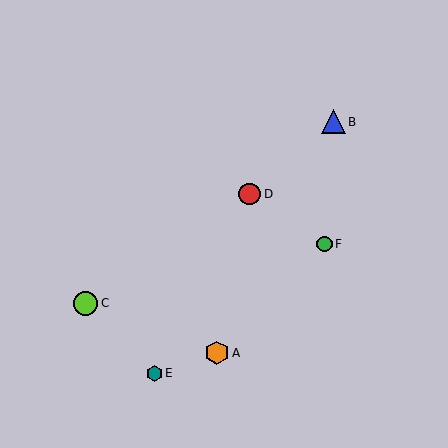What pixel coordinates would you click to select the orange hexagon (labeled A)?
Click at (217, 353) to select the orange hexagon A.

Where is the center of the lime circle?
The center of the lime circle is at (86, 303).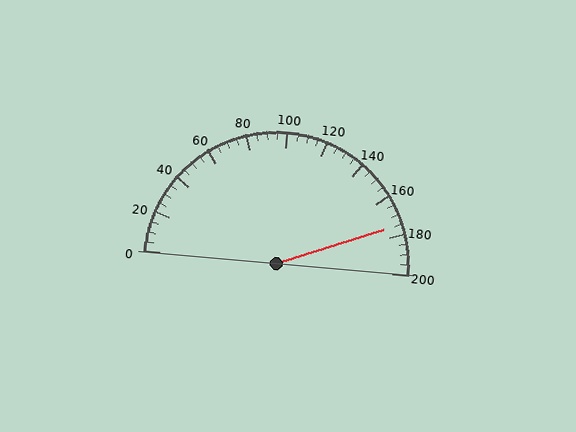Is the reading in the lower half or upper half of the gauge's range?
The reading is in the upper half of the range (0 to 200).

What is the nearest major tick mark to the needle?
The nearest major tick mark is 180.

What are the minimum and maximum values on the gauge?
The gauge ranges from 0 to 200.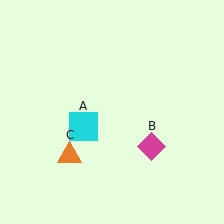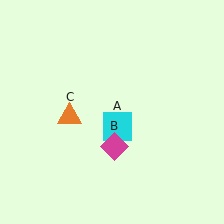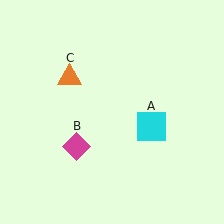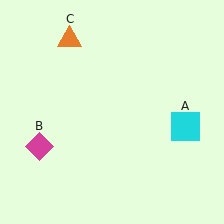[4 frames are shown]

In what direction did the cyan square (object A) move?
The cyan square (object A) moved right.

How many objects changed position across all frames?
3 objects changed position: cyan square (object A), magenta diamond (object B), orange triangle (object C).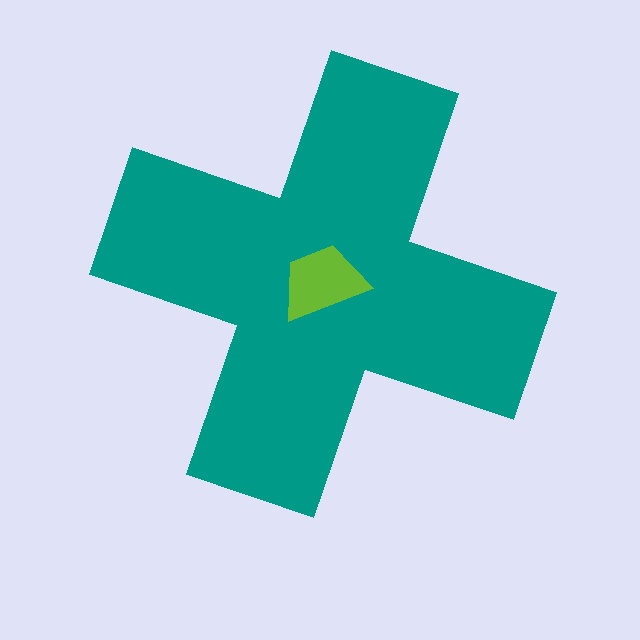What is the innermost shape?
The lime trapezoid.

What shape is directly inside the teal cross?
The lime trapezoid.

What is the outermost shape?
The teal cross.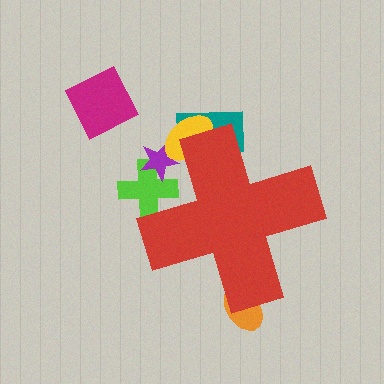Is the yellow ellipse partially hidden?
Yes, the yellow ellipse is partially hidden behind the red cross.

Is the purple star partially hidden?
Yes, the purple star is partially hidden behind the red cross.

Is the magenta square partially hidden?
No, the magenta square is fully visible.